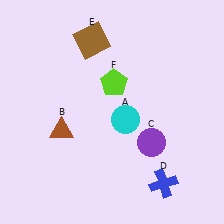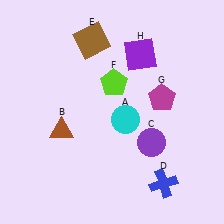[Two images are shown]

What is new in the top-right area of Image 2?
A purple square (H) was added in the top-right area of Image 2.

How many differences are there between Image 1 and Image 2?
There are 2 differences between the two images.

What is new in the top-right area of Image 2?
A magenta pentagon (G) was added in the top-right area of Image 2.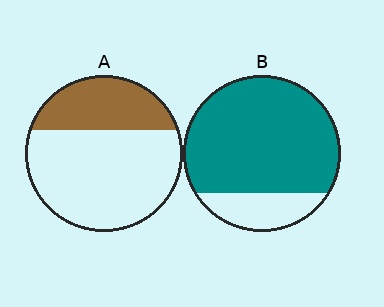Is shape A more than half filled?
No.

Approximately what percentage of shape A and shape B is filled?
A is approximately 30% and B is approximately 80%.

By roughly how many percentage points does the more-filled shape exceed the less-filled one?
By roughly 50 percentage points (B over A).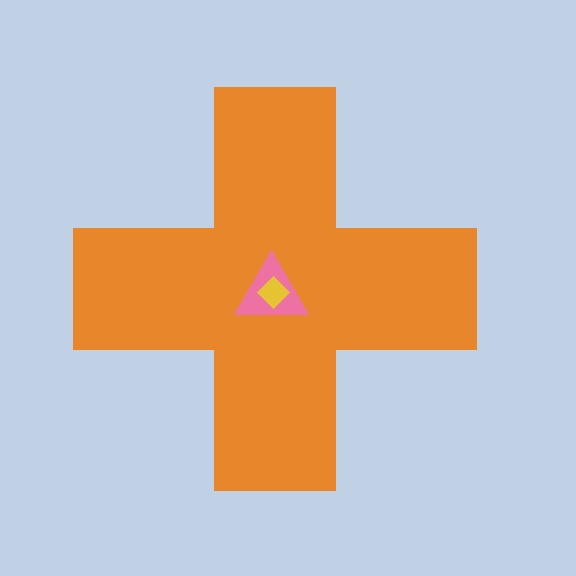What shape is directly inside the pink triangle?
The yellow diamond.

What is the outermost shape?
The orange cross.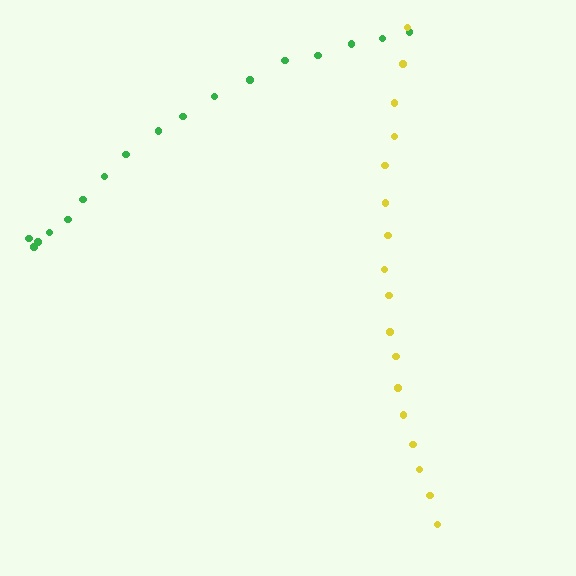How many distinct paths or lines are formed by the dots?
There are 2 distinct paths.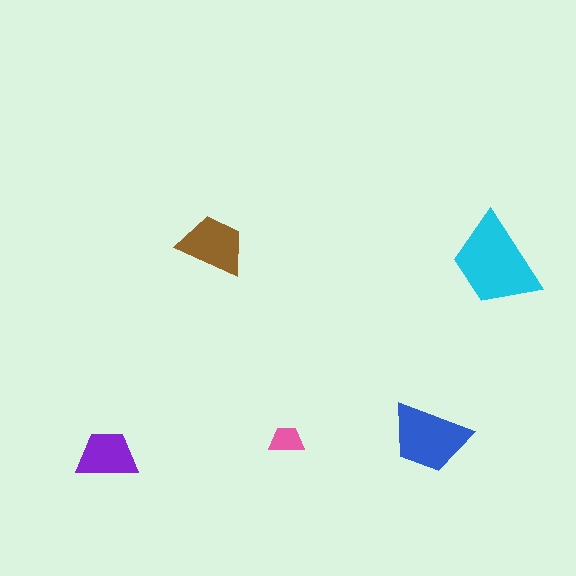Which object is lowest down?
The purple trapezoid is bottommost.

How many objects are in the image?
There are 5 objects in the image.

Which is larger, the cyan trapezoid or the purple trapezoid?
The cyan one.